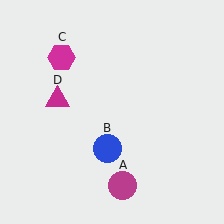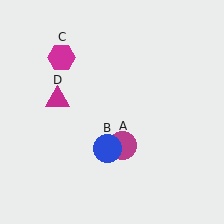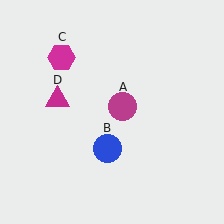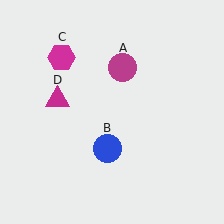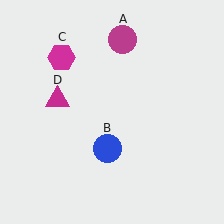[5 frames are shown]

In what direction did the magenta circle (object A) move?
The magenta circle (object A) moved up.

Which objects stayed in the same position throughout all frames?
Blue circle (object B) and magenta hexagon (object C) and magenta triangle (object D) remained stationary.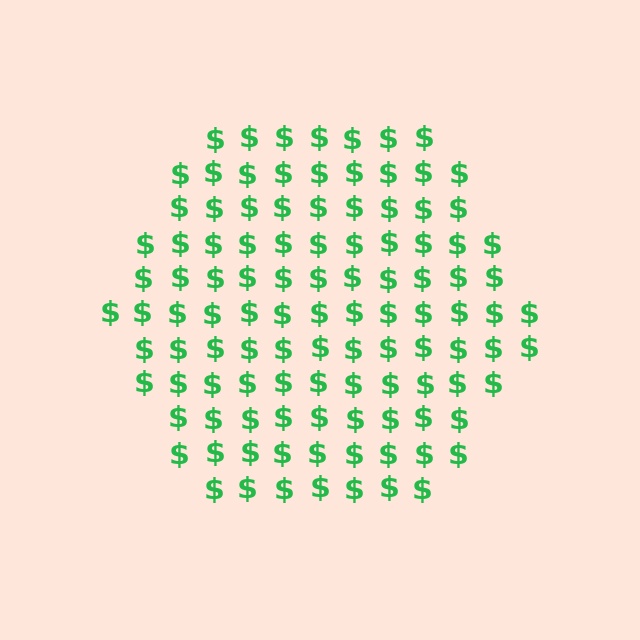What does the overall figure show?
The overall figure shows a hexagon.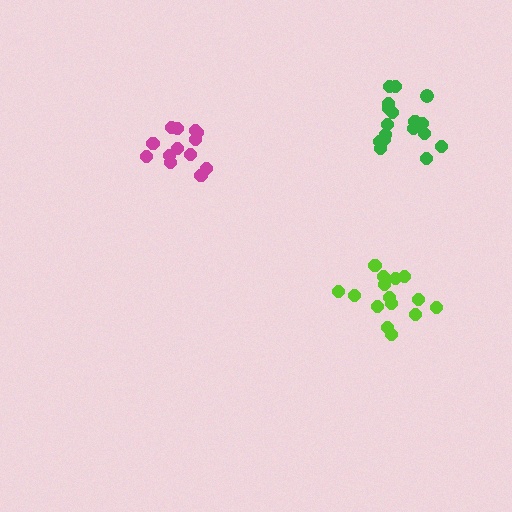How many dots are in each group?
Group 1: 17 dots, Group 2: 15 dots, Group 3: 13 dots (45 total).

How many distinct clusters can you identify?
There are 3 distinct clusters.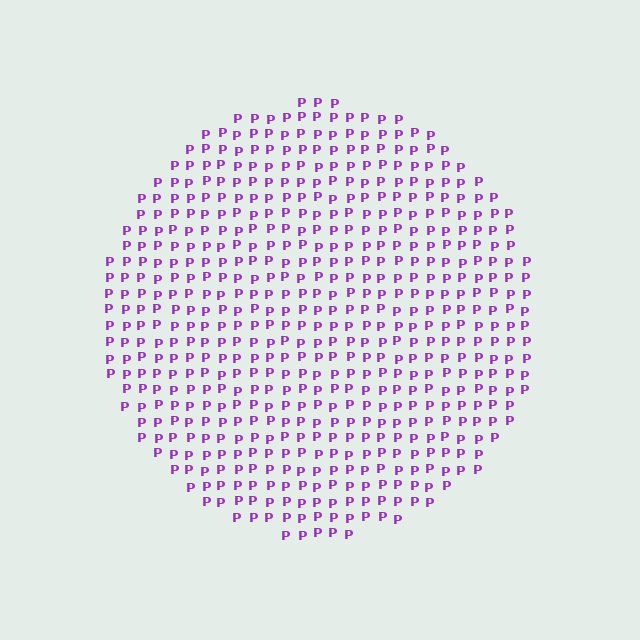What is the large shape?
The large shape is a circle.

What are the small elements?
The small elements are letter P's.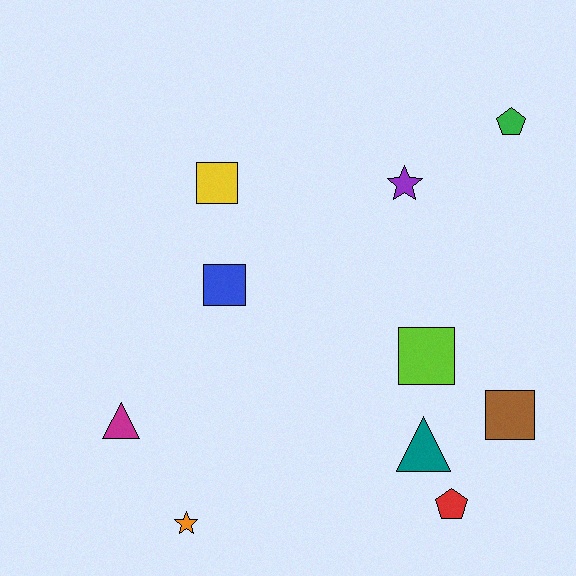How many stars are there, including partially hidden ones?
There are 2 stars.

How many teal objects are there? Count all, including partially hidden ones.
There is 1 teal object.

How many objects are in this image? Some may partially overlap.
There are 10 objects.